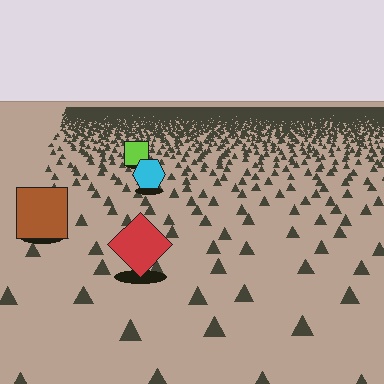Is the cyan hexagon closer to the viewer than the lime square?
Yes. The cyan hexagon is closer — you can tell from the texture gradient: the ground texture is coarser near it.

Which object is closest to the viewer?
The red diamond is closest. The texture marks near it are larger and more spread out.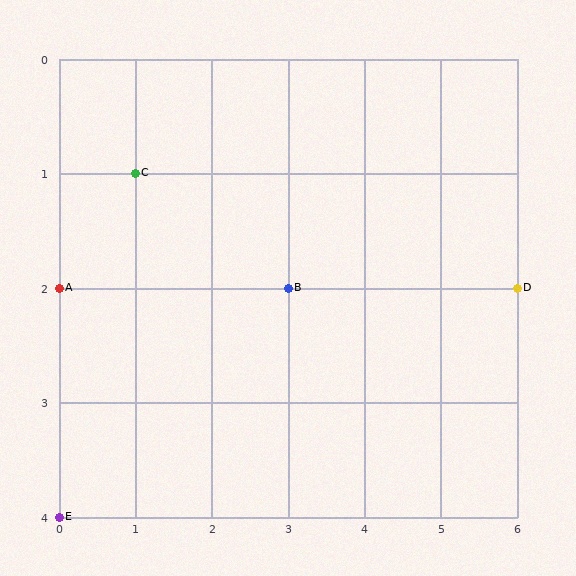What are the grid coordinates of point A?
Point A is at grid coordinates (0, 2).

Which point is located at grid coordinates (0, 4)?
Point E is at (0, 4).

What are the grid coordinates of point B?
Point B is at grid coordinates (3, 2).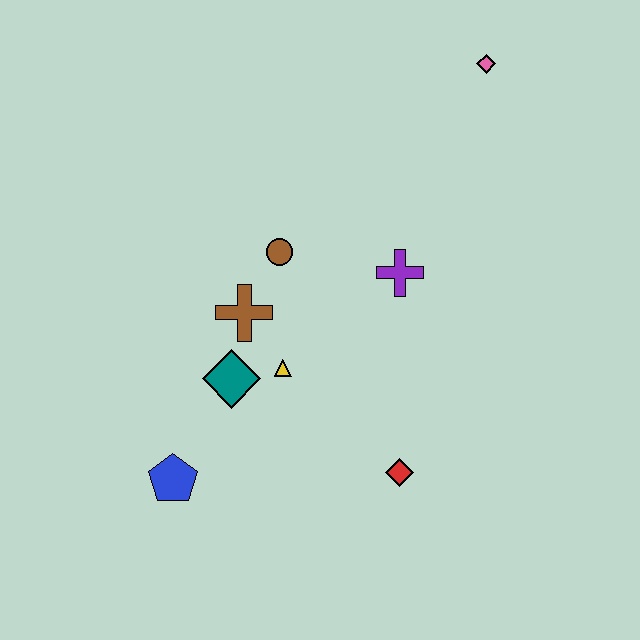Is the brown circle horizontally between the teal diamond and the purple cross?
Yes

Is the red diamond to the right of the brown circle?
Yes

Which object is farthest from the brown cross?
The pink diamond is farthest from the brown cross.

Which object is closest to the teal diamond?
The yellow triangle is closest to the teal diamond.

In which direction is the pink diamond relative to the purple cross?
The pink diamond is above the purple cross.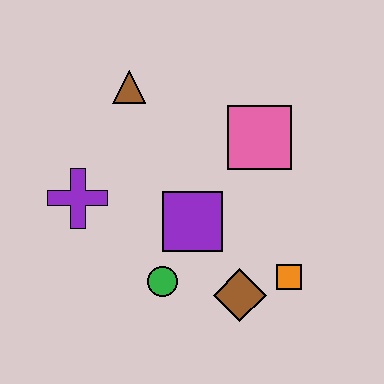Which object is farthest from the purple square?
The brown triangle is farthest from the purple square.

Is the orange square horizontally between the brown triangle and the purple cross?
No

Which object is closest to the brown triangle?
The purple cross is closest to the brown triangle.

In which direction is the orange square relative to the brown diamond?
The orange square is to the right of the brown diamond.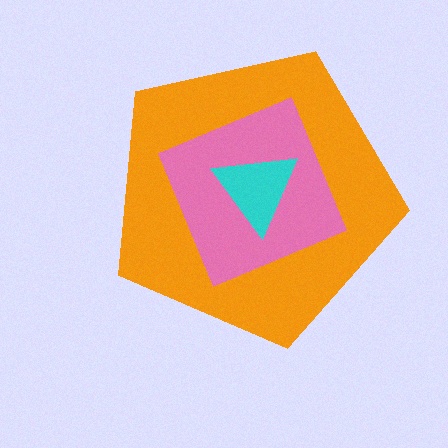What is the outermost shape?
The orange pentagon.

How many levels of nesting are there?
3.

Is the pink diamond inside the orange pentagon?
Yes.